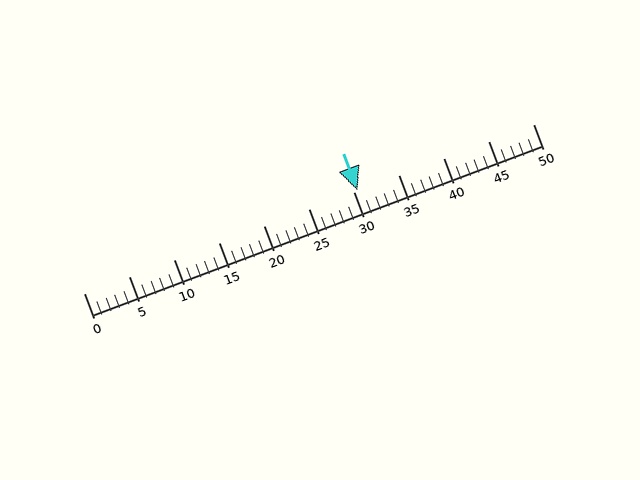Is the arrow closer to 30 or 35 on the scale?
The arrow is closer to 30.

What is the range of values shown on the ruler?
The ruler shows values from 0 to 50.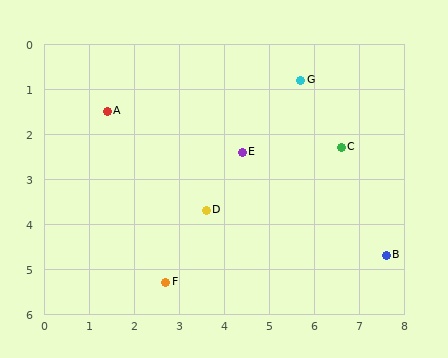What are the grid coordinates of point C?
Point C is at approximately (6.6, 2.3).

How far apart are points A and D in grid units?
Points A and D are about 3.1 grid units apart.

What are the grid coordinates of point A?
Point A is at approximately (1.4, 1.5).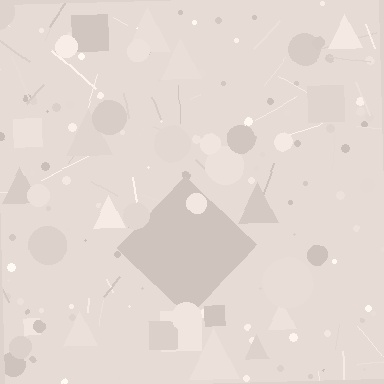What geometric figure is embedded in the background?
A diamond is embedded in the background.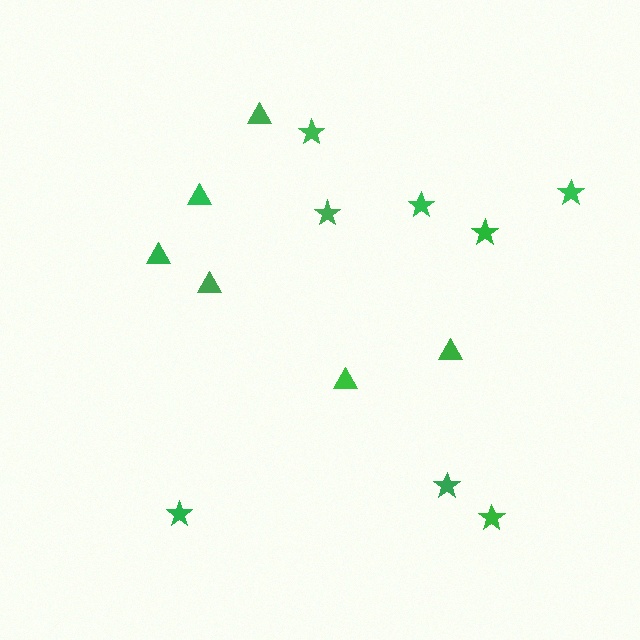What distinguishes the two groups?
There are 2 groups: one group of triangles (6) and one group of stars (8).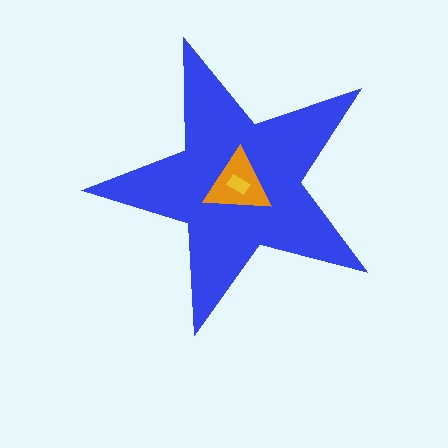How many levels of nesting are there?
3.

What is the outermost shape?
The blue star.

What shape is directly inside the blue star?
The orange triangle.